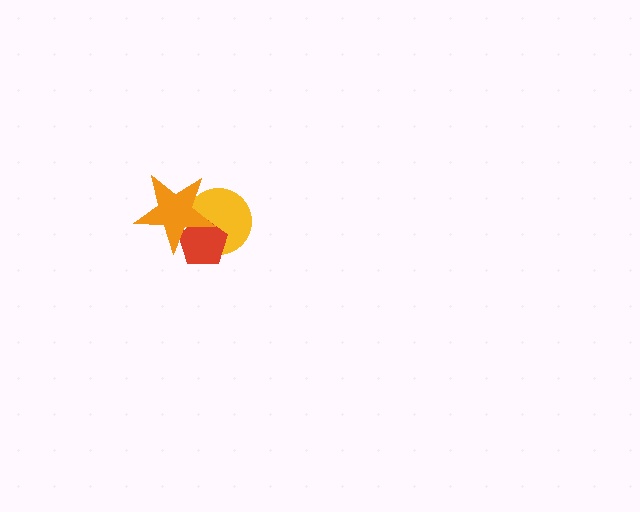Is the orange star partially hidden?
No, no other shape covers it.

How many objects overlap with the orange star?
2 objects overlap with the orange star.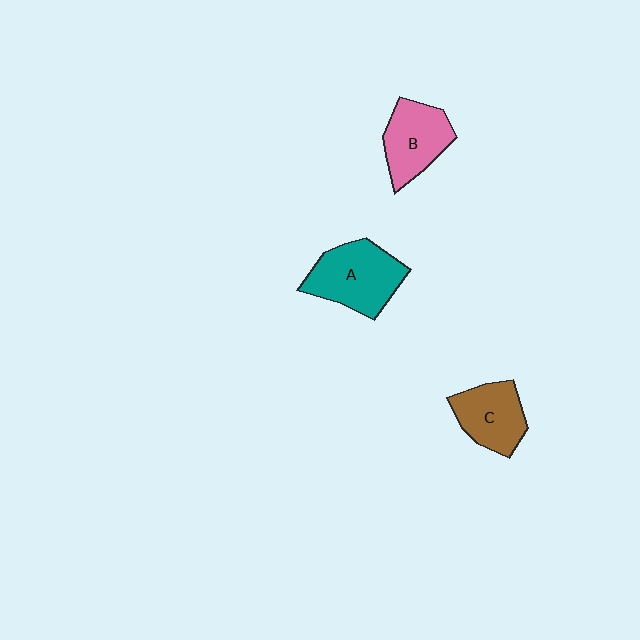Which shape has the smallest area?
Shape C (brown).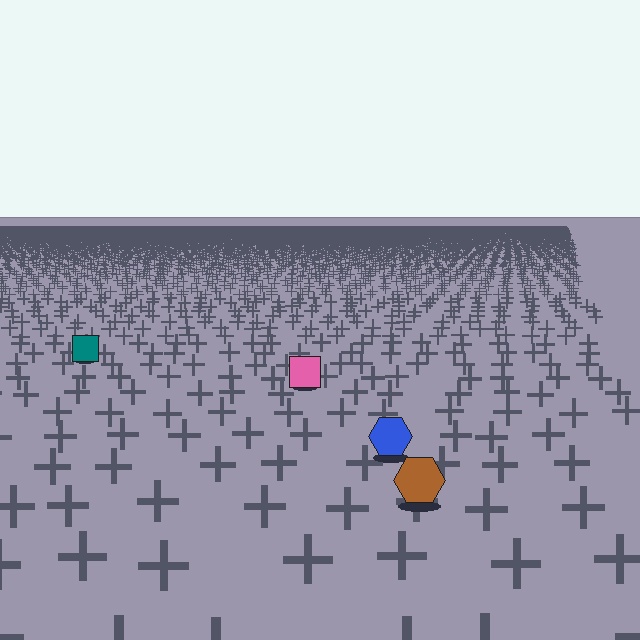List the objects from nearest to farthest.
From nearest to farthest: the brown hexagon, the blue hexagon, the pink square, the teal square.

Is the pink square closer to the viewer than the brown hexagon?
No. The brown hexagon is closer — you can tell from the texture gradient: the ground texture is coarser near it.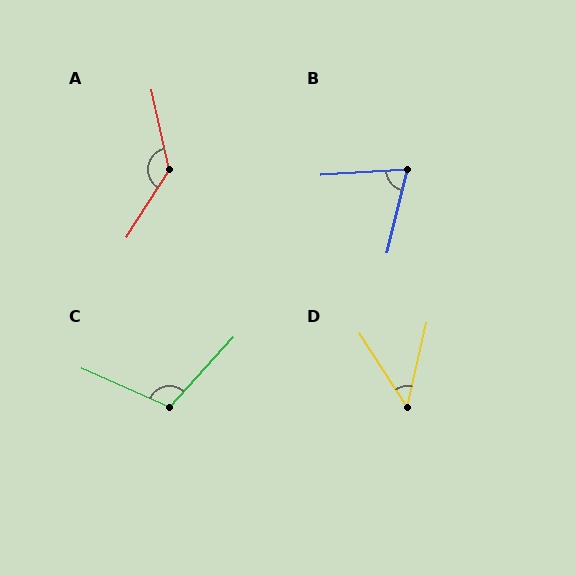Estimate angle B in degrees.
Approximately 72 degrees.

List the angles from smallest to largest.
D (46°), B (72°), C (109°), A (135°).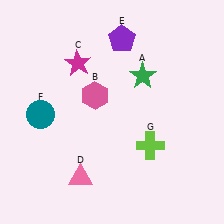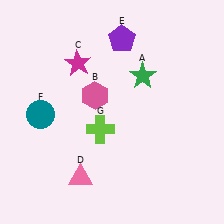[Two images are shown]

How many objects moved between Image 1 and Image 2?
1 object moved between the two images.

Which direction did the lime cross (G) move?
The lime cross (G) moved left.